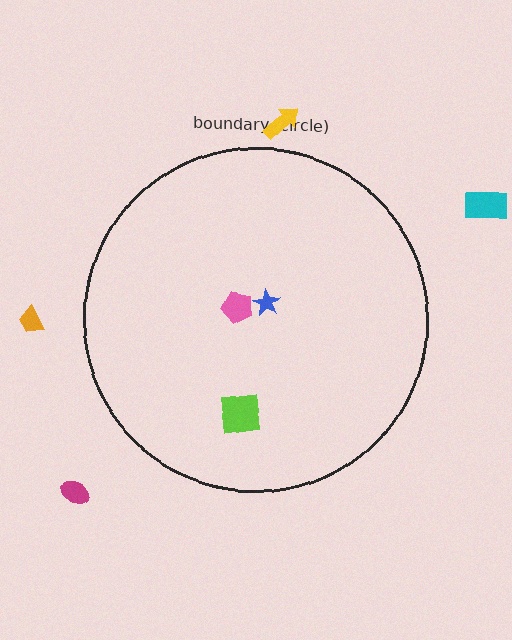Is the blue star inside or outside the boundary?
Inside.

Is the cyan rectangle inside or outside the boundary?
Outside.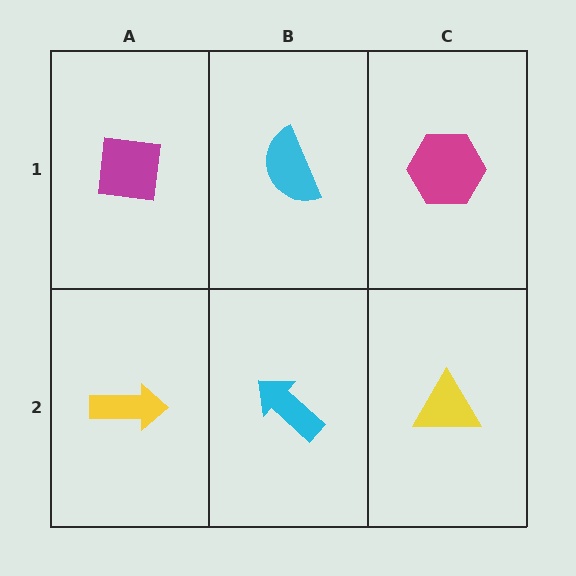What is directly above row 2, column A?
A magenta square.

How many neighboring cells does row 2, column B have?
3.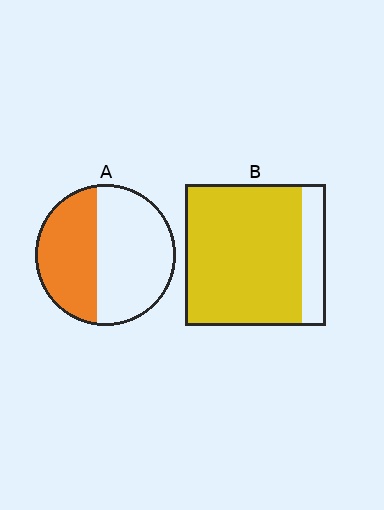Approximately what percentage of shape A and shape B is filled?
A is approximately 40% and B is approximately 85%.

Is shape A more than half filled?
No.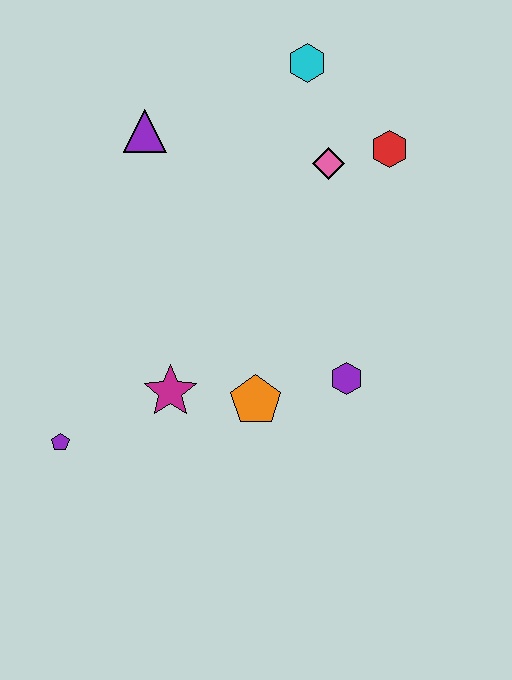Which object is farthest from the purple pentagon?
The cyan hexagon is farthest from the purple pentagon.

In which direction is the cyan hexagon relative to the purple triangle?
The cyan hexagon is to the right of the purple triangle.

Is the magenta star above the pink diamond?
No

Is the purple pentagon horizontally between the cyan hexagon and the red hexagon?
No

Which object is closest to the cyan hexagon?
The pink diamond is closest to the cyan hexagon.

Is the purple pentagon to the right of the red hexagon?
No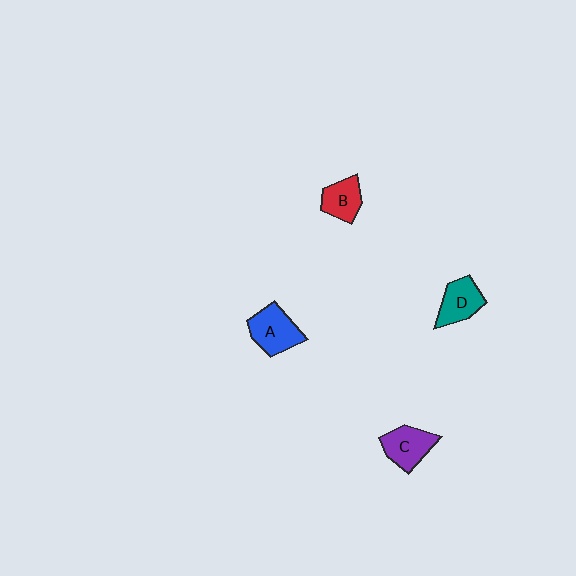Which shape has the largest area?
Shape A (blue).